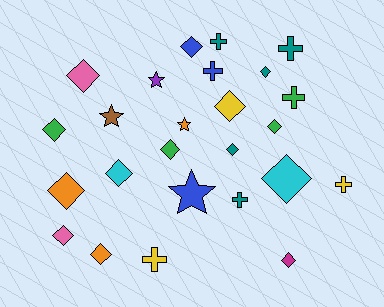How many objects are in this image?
There are 25 objects.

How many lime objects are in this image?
There are no lime objects.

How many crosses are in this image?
There are 7 crosses.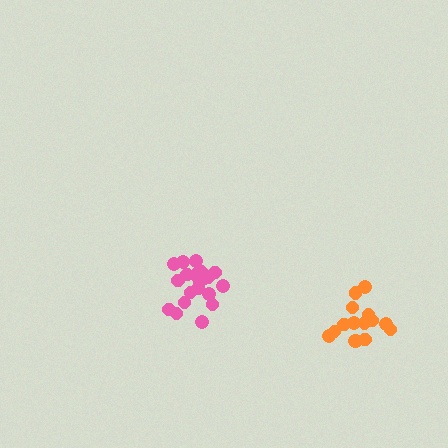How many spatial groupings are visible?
There are 2 spatial groupings.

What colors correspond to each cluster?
The clusters are colored: pink, orange.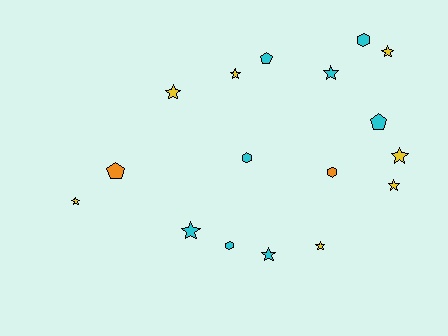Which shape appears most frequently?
Star, with 10 objects.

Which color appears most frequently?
Cyan, with 8 objects.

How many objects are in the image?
There are 17 objects.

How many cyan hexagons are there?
There are 3 cyan hexagons.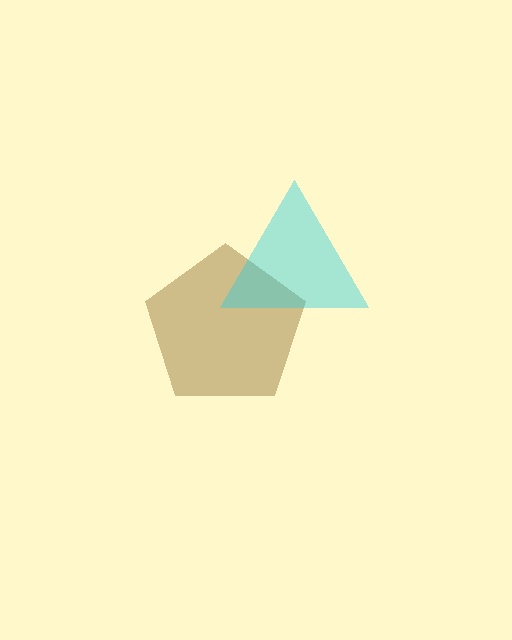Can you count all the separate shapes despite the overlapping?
Yes, there are 2 separate shapes.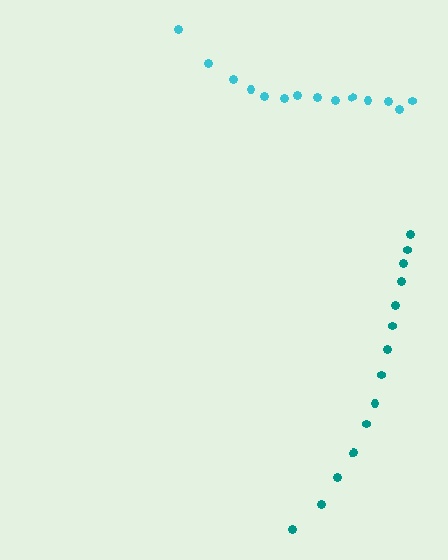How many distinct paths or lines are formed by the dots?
There are 2 distinct paths.